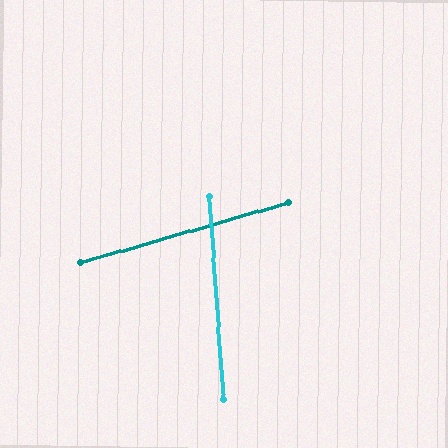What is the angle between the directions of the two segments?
Approximately 78 degrees.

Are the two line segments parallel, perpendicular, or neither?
Neither parallel nor perpendicular — they differ by about 78°.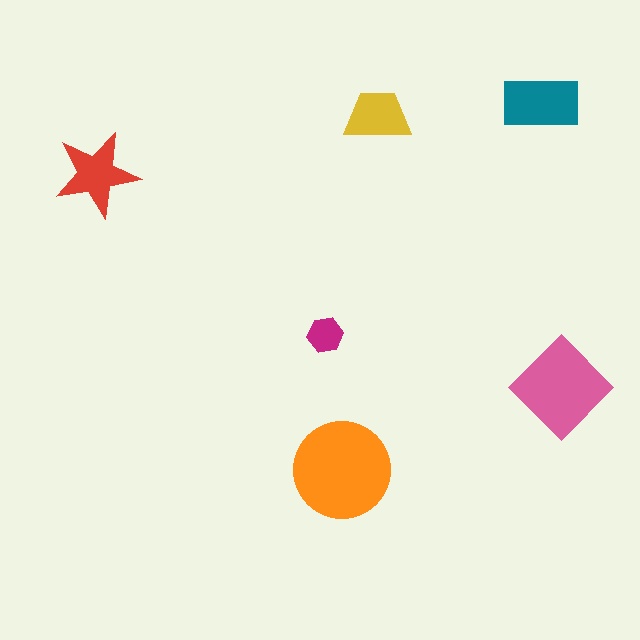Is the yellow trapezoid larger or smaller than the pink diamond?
Smaller.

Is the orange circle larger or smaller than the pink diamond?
Larger.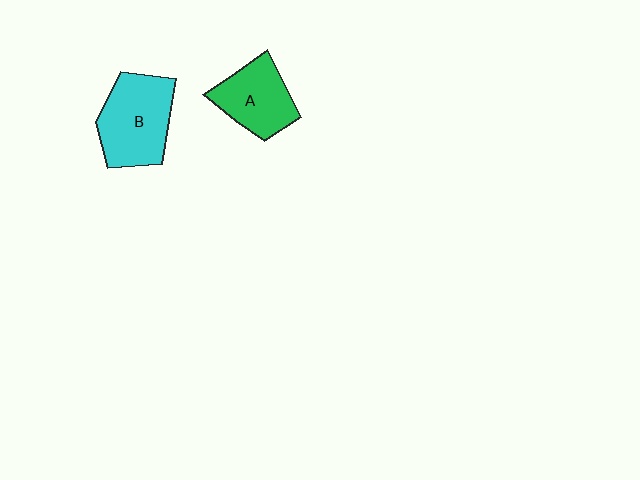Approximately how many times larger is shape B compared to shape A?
Approximately 1.3 times.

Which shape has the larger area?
Shape B (cyan).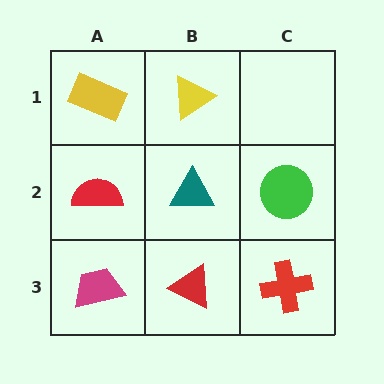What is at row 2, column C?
A green circle.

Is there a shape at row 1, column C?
No, that cell is empty.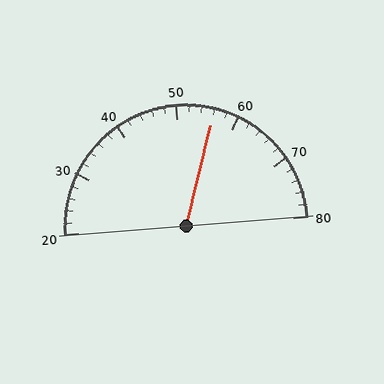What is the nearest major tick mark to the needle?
The nearest major tick mark is 60.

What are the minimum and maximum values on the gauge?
The gauge ranges from 20 to 80.